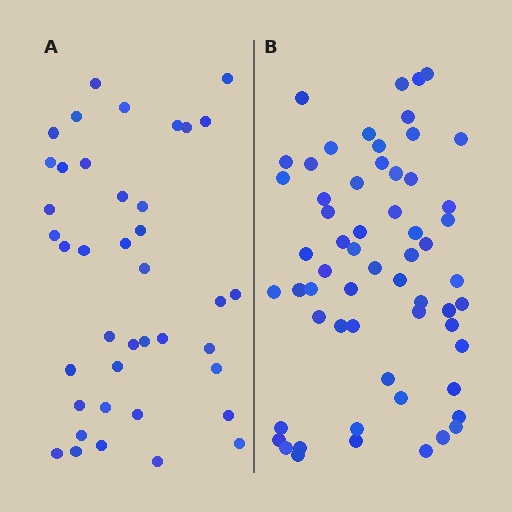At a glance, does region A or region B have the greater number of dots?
Region B (the right region) has more dots.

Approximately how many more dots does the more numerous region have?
Region B has approximately 20 more dots than region A.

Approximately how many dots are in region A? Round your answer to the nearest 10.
About 40 dots.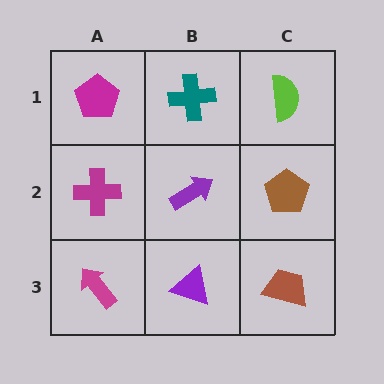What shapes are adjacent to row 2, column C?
A lime semicircle (row 1, column C), a brown trapezoid (row 3, column C), a purple arrow (row 2, column B).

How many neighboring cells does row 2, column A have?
3.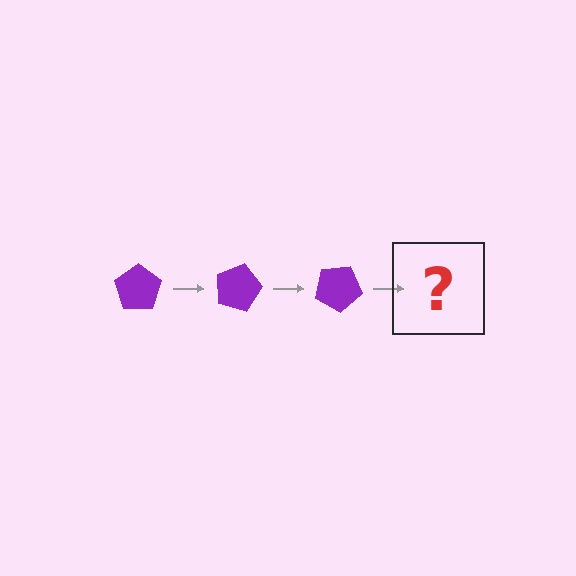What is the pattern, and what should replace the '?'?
The pattern is that the pentagon rotates 15 degrees each step. The '?' should be a purple pentagon rotated 45 degrees.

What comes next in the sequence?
The next element should be a purple pentagon rotated 45 degrees.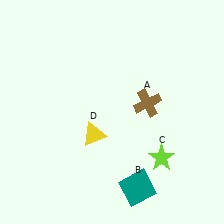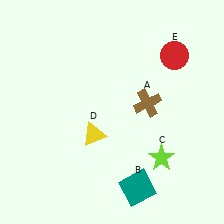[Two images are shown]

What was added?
A red circle (E) was added in Image 2.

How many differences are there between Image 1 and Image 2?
There is 1 difference between the two images.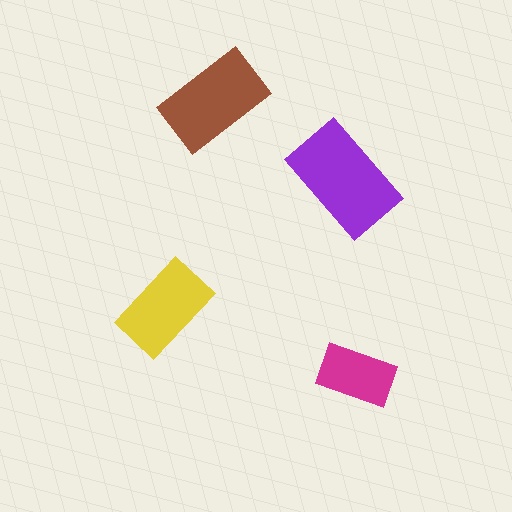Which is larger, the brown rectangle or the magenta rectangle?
The brown one.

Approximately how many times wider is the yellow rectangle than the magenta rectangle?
About 1.5 times wider.